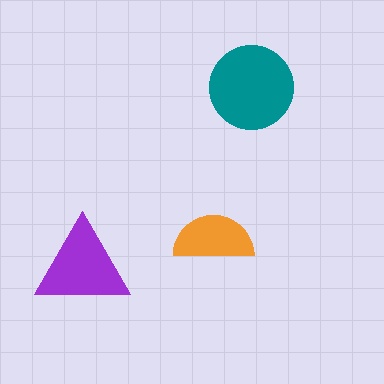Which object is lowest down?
The purple triangle is bottommost.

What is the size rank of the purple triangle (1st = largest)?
2nd.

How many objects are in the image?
There are 3 objects in the image.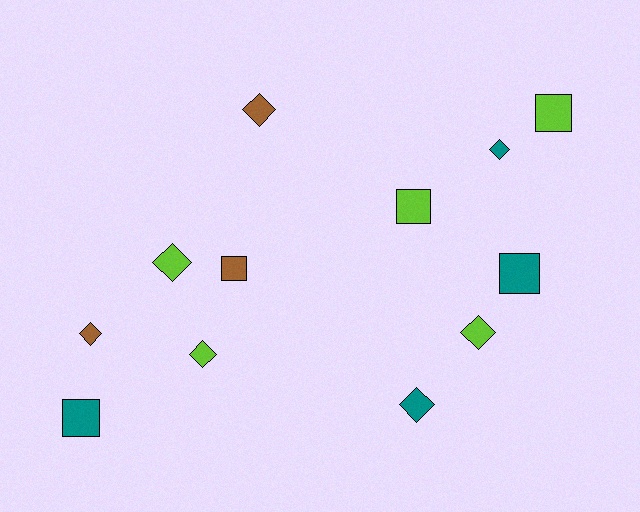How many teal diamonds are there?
There are 2 teal diamonds.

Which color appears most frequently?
Lime, with 5 objects.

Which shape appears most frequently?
Diamond, with 7 objects.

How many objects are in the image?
There are 12 objects.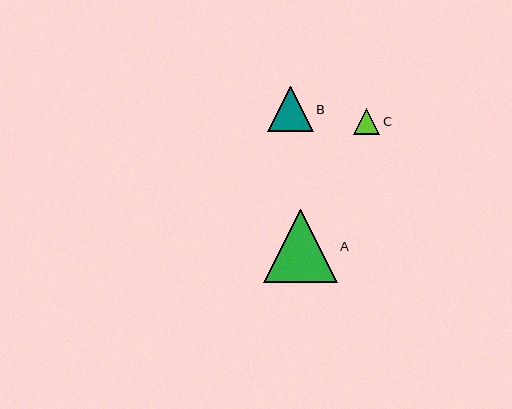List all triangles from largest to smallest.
From largest to smallest: A, B, C.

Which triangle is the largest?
Triangle A is the largest with a size of approximately 73 pixels.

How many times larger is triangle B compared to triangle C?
Triangle B is approximately 1.8 times the size of triangle C.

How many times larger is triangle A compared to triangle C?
Triangle A is approximately 2.9 times the size of triangle C.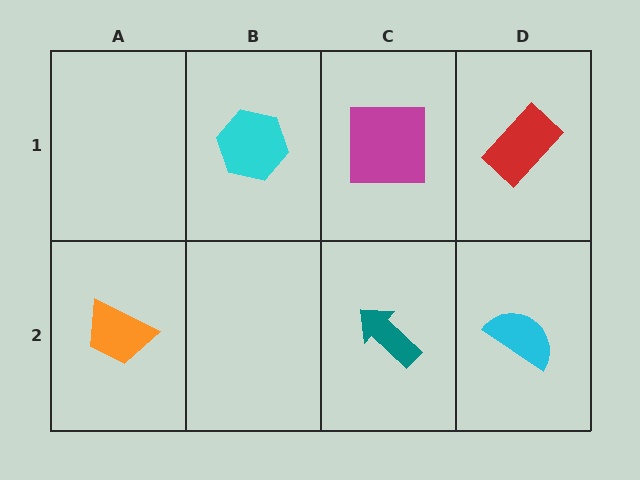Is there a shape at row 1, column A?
No, that cell is empty.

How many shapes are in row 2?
3 shapes.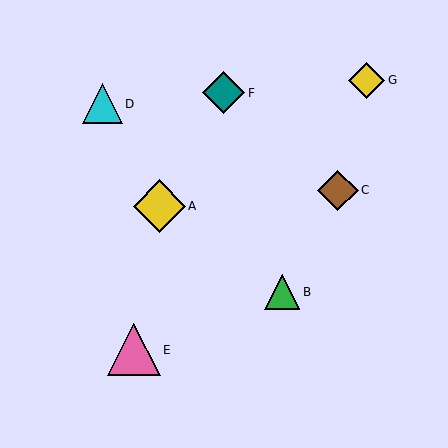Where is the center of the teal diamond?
The center of the teal diamond is at (223, 93).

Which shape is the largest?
The pink triangle (labeled E) is the largest.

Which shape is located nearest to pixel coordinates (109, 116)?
The cyan triangle (labeled D) at (102, 104) is nearest to that location.